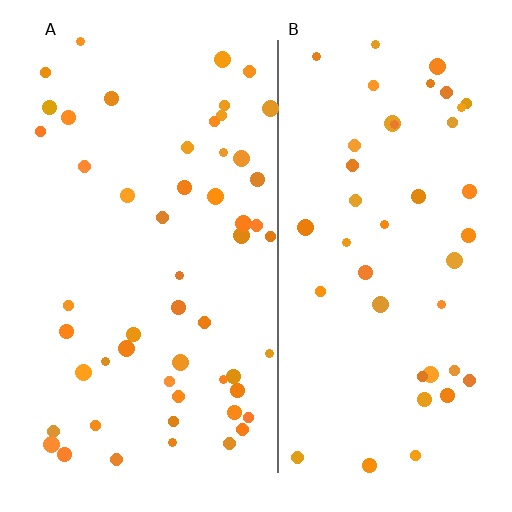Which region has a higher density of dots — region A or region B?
A (the left).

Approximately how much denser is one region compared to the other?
Approximately 1.2× — region A over region B.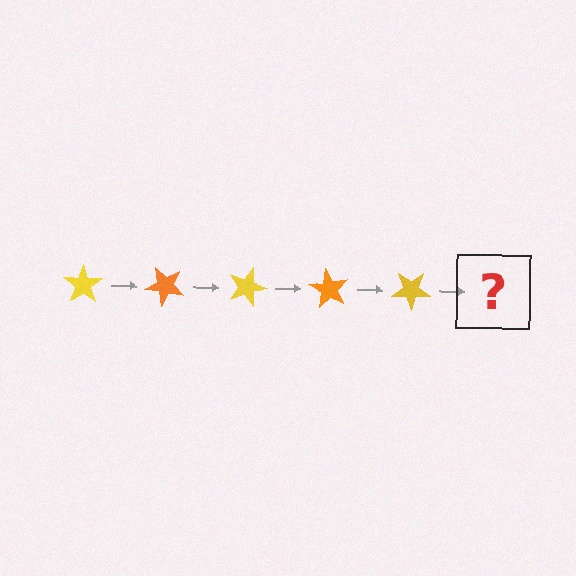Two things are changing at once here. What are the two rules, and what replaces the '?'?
The two rules are that it rotates 45 degrees each step and the color cycles through yellow and orange. The '?' should be an orange star, rotated 225 degrees from the start.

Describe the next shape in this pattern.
It should be an orange star, rotated 225 degrees from the start.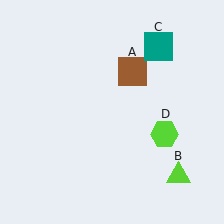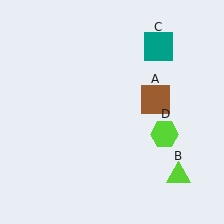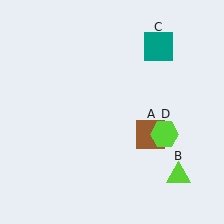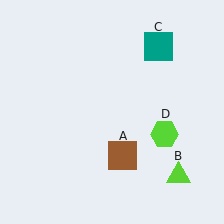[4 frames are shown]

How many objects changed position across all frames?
1 object changed position: brown square (object A).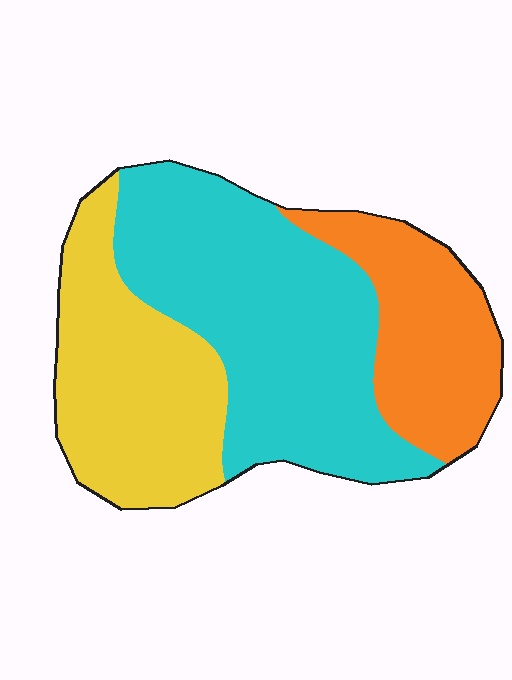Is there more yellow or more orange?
Yellow.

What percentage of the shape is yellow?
Yellow takes up about one third (1/3) of the shape.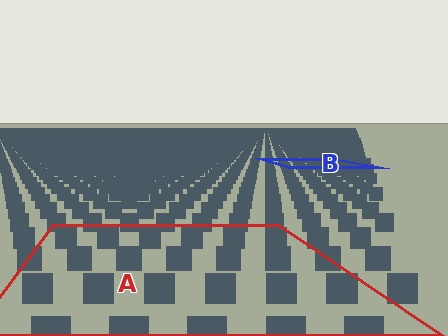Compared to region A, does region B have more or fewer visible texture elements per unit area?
Region B has more texture elements per unit area — they are packed more densely because it is farther away.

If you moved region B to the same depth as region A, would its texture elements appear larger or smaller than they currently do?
They would appear larger. At a closer depth, the same texture elements are projected at a bigger on-screen size.